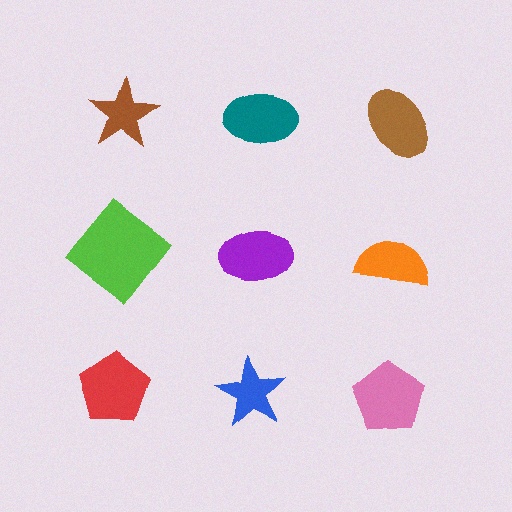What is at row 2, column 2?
A purple ellipse.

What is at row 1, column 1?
A brown star.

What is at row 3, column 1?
A red pentagon.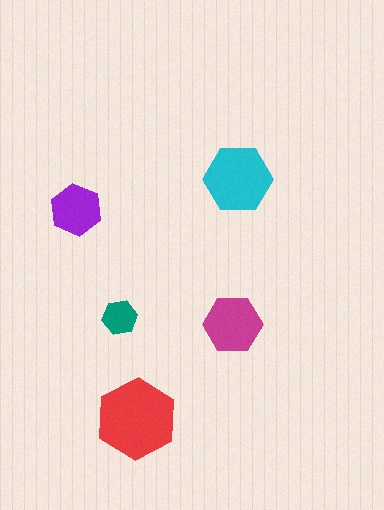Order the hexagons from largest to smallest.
the red one, the cyan one, the magenta one, the purple one, the teal one.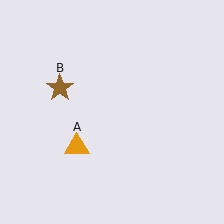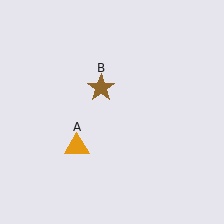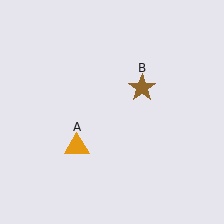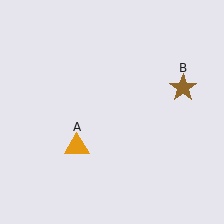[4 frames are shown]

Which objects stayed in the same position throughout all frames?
Orange triangle (object A) remained stationary.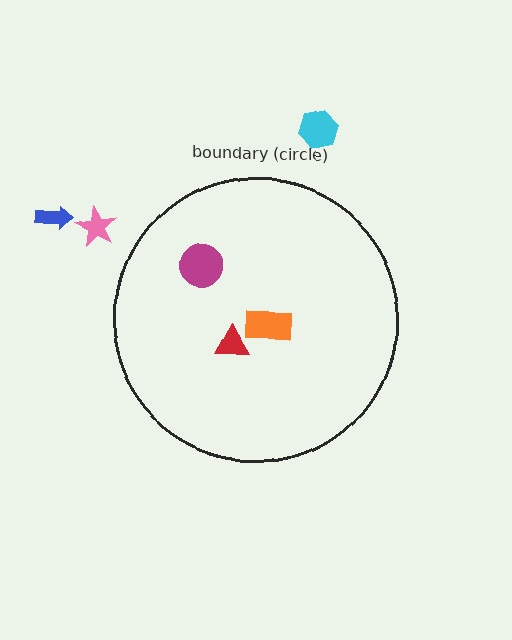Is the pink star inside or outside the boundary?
Outside.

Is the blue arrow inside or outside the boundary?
Outside.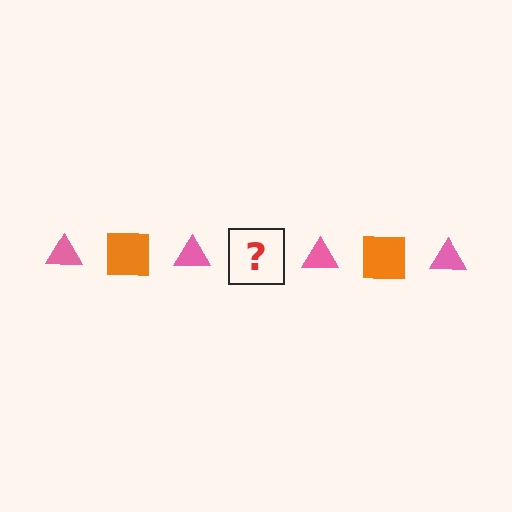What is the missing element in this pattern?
The missing element is an orange square.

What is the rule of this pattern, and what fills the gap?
The rule is that the pattern alternates between pink triangle and orange square. The gap should be filled with an orange square.